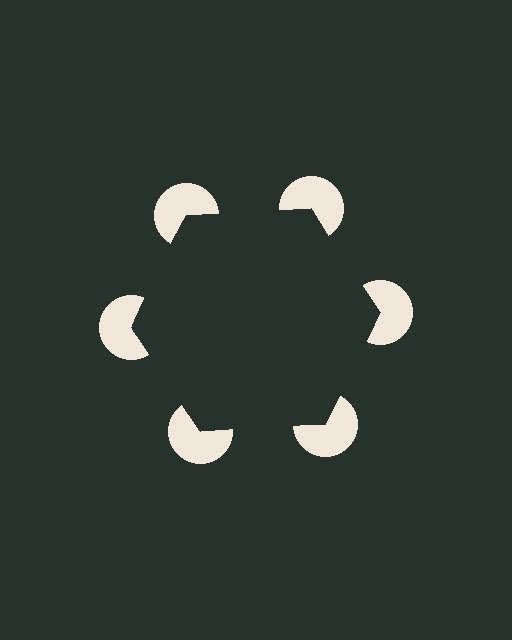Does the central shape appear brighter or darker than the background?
It typically appears slightly darker than the background, even though no actual brightness change is drawn.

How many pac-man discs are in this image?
There are 6 — one at each vertex of the illusory hexagon.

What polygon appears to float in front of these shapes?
An illusory hexagon — its edges are inferred from the aligned wedge cuts in the pac-man discs, not physically drawn.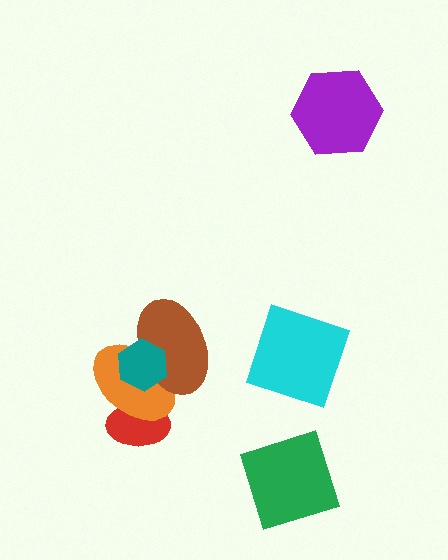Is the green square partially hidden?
No, no other shape covers it.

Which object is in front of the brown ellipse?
The teal hexagon is in front of the brown ellipse.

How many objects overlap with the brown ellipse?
2 objects overlap with the brown ellipse.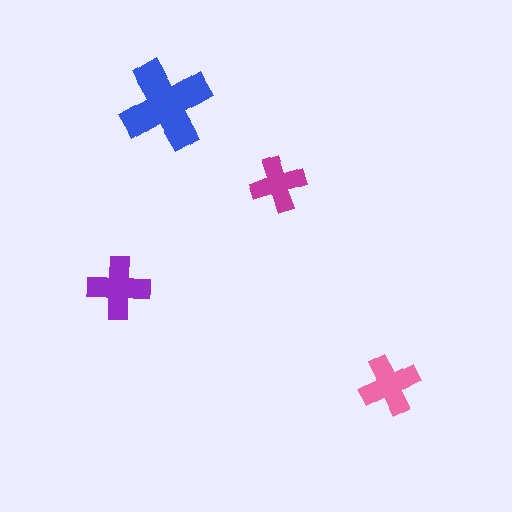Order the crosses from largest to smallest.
the blue one, the purple one, the pink one, the magenta one.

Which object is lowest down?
The pink cross is bottommost.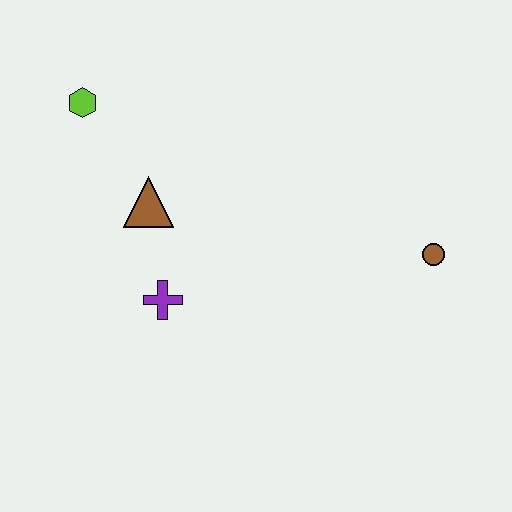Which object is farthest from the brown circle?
The lime hexagon is farthest from the brown circle.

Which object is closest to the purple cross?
The brown triangle is closest to the purple cross.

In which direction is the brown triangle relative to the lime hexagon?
The brown triangle is below the lime hexagon.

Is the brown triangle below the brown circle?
No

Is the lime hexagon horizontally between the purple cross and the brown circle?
No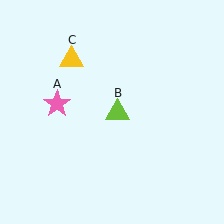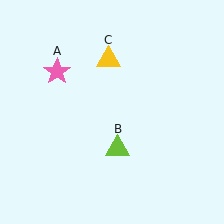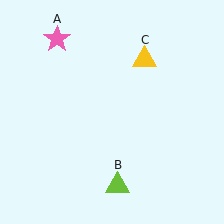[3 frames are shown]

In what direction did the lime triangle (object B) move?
The lime triangle (object B) moved down.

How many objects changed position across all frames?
3 objects changed position: pink star (object A), lime triangle (object B), yellow triangle (object C).